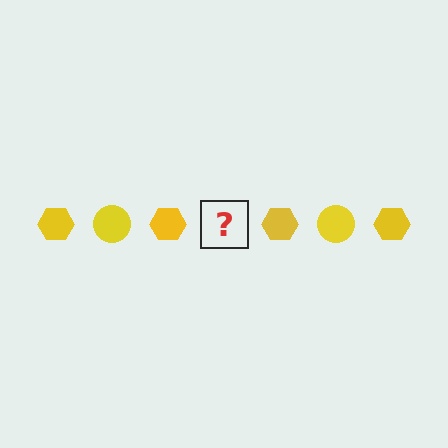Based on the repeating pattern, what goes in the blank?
The blank should be a yellow circle.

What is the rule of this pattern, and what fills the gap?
The rule is that the pattern cycles through hexagon, circle shapes in yellow. The gap should be filled with a yellow circle.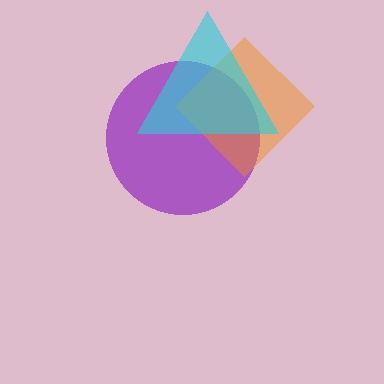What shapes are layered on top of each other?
The layered shapes are: a purple circle, an orange diamond, a cyan triangle.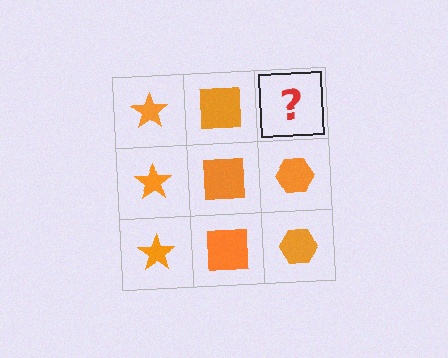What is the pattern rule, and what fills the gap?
The rule is that each column has a consistent shape. The gap should be filled with an orange hexagon.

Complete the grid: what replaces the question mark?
The question mark should be replaced with an orange hexagon.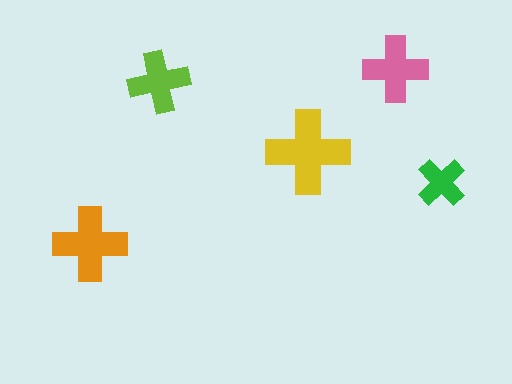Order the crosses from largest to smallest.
the yellow one, the orange one, the pink one, the lime one, the green one.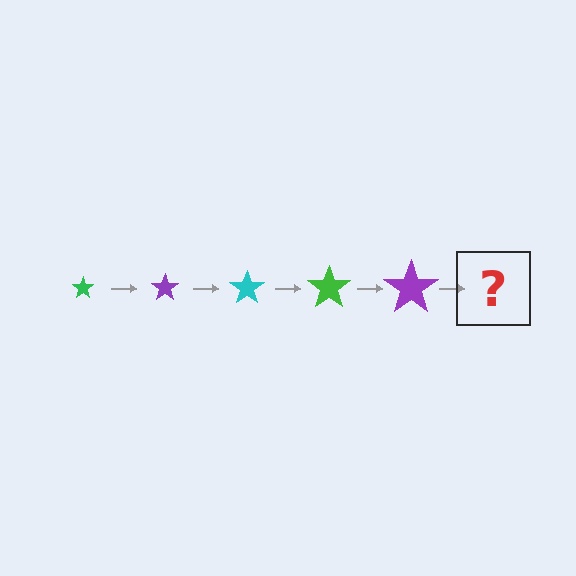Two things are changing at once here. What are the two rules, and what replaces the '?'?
The two rules are that the star grows larger each step and the color cycles through green, purple, and cyan. The '?' should be a cyan star, larger than the previous one.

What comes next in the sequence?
The next element should be a cyan star, larger than the previous one.